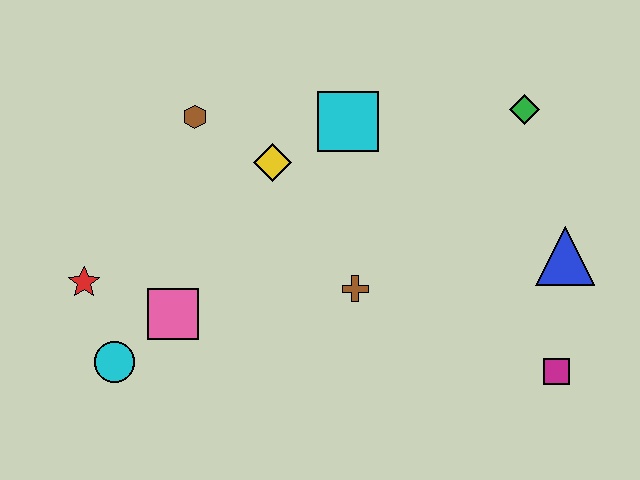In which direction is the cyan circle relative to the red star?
The cyan circle is below the red star.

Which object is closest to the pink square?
The cyan circle is closest to the pink square.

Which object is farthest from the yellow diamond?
The magenta square is farthest from the yellow diamond.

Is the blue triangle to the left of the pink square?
No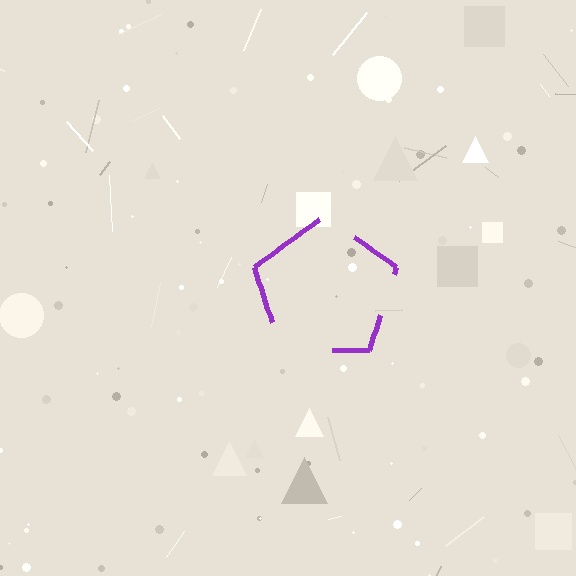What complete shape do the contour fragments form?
The contour fragments form a pentagon.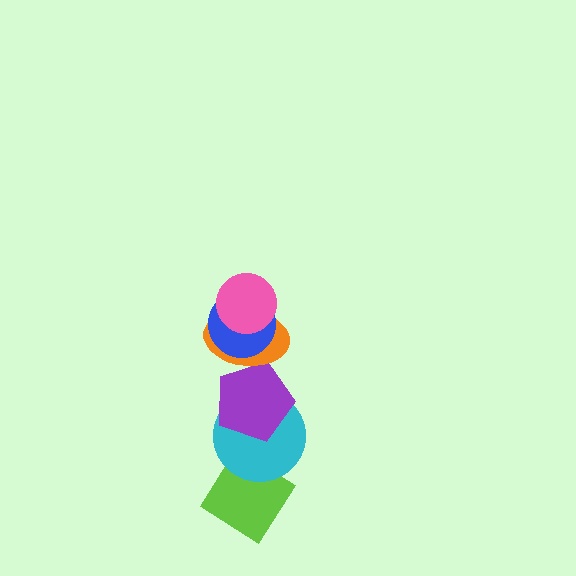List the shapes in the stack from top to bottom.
From top to bottom: the pink circle, the blue circle, the orange ellipse, the purple pentagon, the cyan circle, the lime diamond.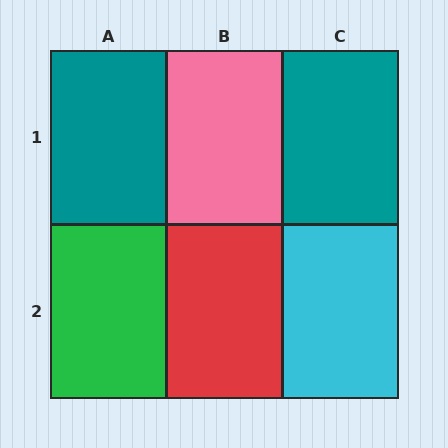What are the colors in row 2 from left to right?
Green, red, cyan.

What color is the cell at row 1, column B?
Pink.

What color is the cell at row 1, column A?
Teal.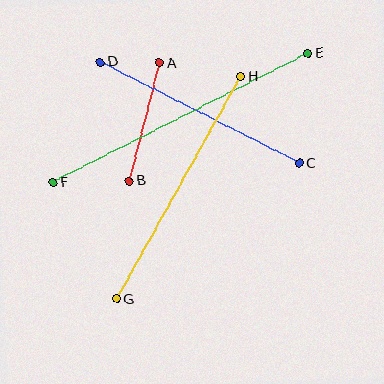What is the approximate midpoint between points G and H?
The midpoint is at approximately (179, 188) pixels.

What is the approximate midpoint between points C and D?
The midpoint is at approximately (200, 113) pixels.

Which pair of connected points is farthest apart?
Points E and F are farthest apart.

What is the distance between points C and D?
The distance is approximately 223 pixels.